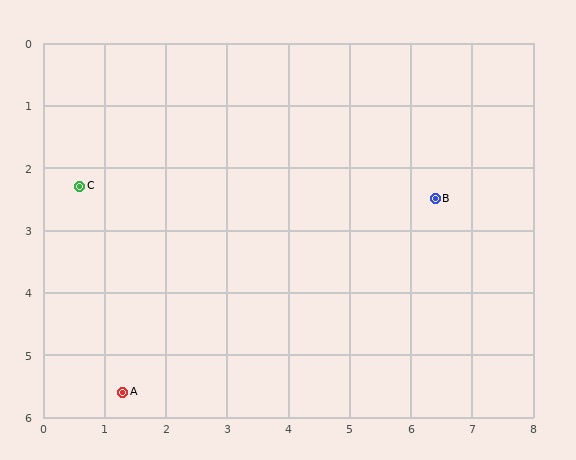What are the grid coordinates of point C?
Point C is at approximately (0.6, 2.3).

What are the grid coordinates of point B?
Point B is at approximately (6.4, 2.5).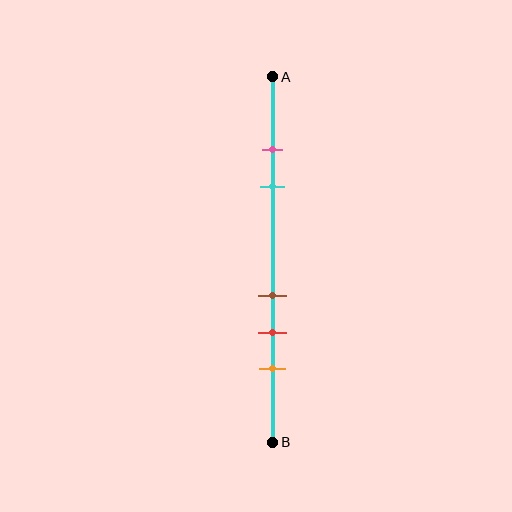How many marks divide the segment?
There are 5 marks dividing the segment.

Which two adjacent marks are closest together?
The pink and cyan marks are the closest adjacent pair.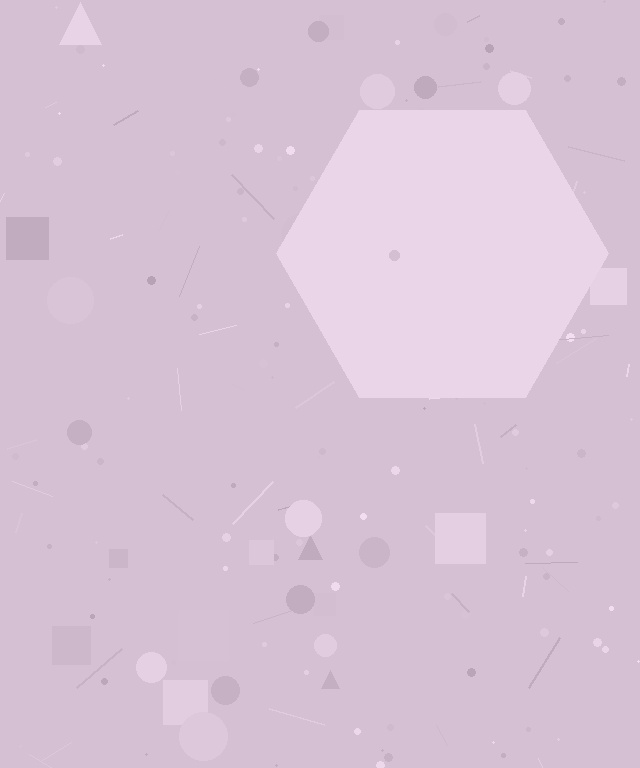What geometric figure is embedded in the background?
A hexagon is embedded in the background.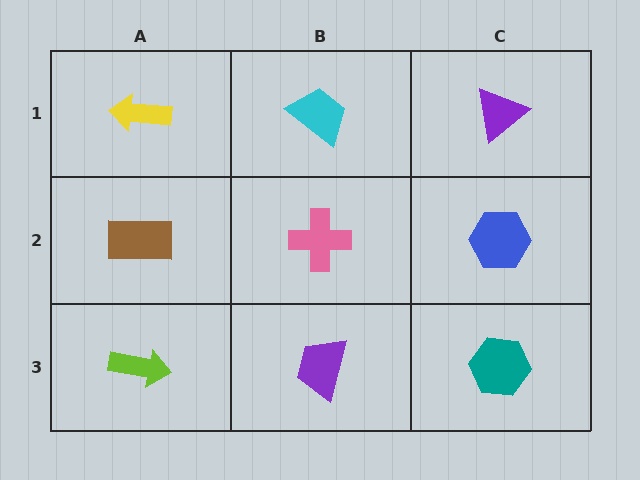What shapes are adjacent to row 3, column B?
A pink cross (row 2, column B), a lime arrow (row 3, column A), a teal hexagon (row 3, column C).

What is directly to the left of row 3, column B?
A lime arrow.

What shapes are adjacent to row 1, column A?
A brown rectangle (row 2, column A), a cyan trapezoid (row 1, column B).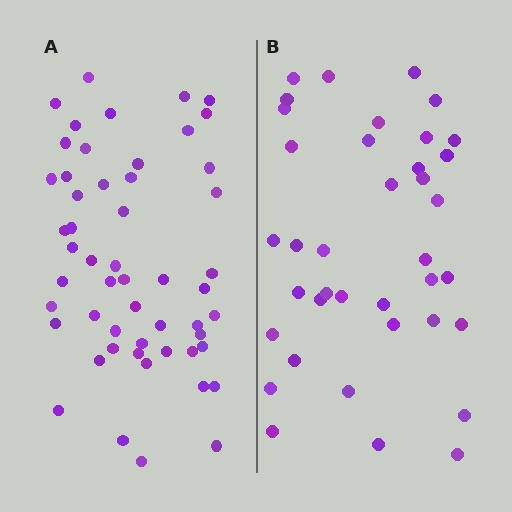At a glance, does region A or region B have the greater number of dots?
Region A (the left region) has more dots.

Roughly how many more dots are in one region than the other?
Region A has approximately 15 more dots than region B.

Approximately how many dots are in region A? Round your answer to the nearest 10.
About 50 dots. (The exact count is 53, which rounds to 50.)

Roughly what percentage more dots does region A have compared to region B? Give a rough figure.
About 40% more.